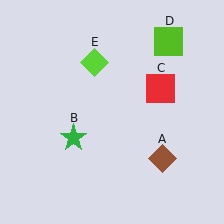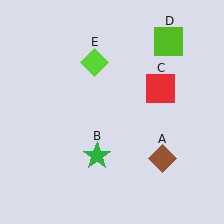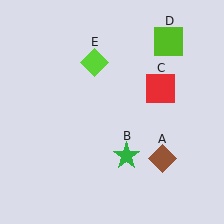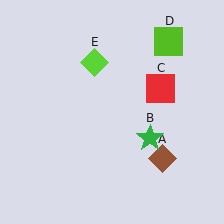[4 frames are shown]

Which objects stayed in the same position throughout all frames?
Brown diamond (object A) and red square (object C) and lime square (object D) and lime diamond (object E) remained stationary.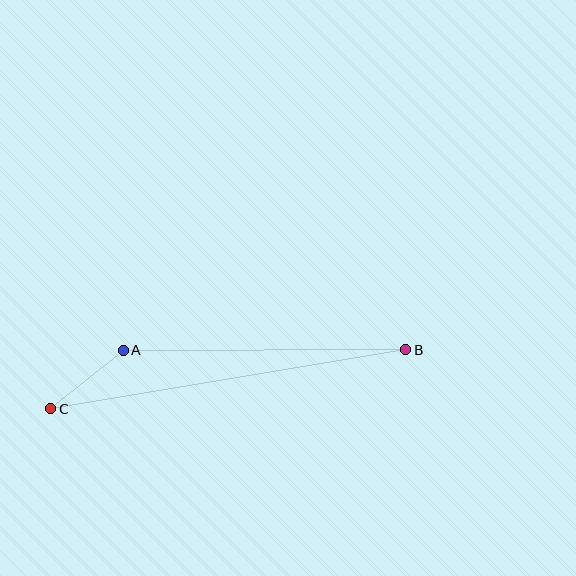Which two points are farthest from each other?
Points B and C are farthest from each other.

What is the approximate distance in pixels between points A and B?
The distance between A and B is approximately 282 pixels.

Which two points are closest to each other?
Points A and C are closest to each other.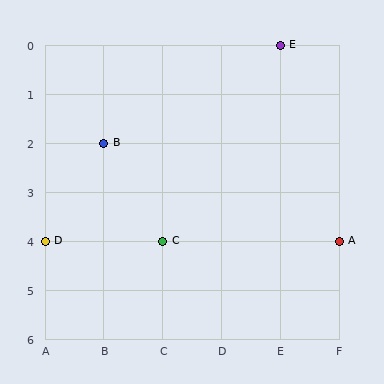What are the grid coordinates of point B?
Point B is at grid coordinates (B, 2).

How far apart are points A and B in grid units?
Points A and B are 4 columns and 2 rows apart (about 4.5 grid units diagonally).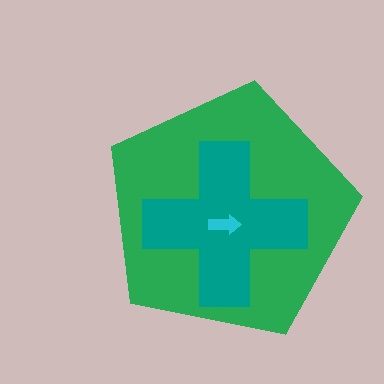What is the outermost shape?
The green pentagon.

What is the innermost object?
The cyan arrow.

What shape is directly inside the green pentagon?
The teal cross.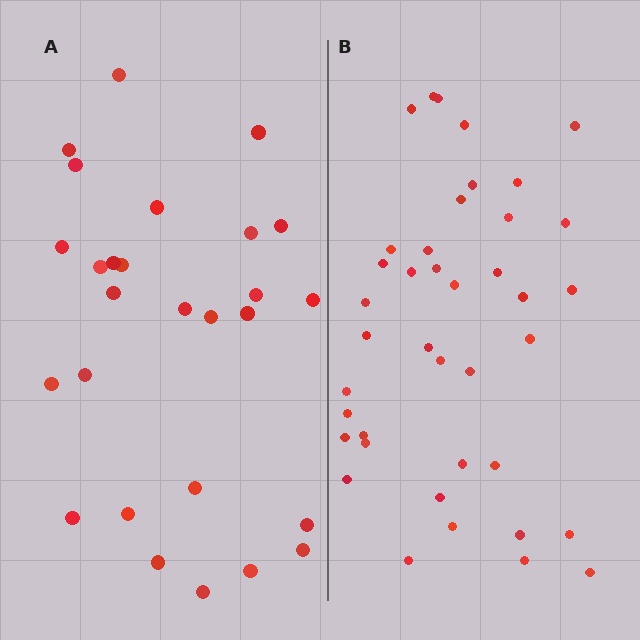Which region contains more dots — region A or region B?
Region B (the right region) has more dots.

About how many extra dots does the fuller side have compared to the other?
Region B has approximately 15 more dots than region A.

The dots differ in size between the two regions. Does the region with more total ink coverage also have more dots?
No. Region A has more total ink coverage because its dots are larger, but region B actually contains more individual dots. Total area can be misleading — the number of items is what matters here.